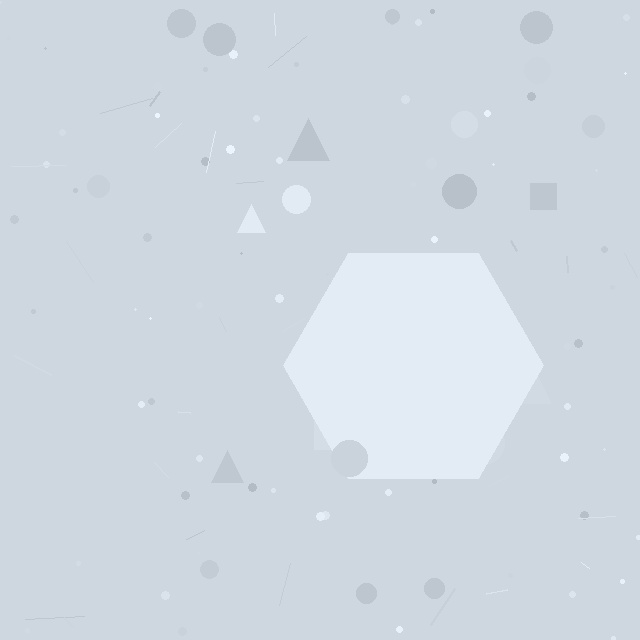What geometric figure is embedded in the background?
A hexagon is embedded in the background.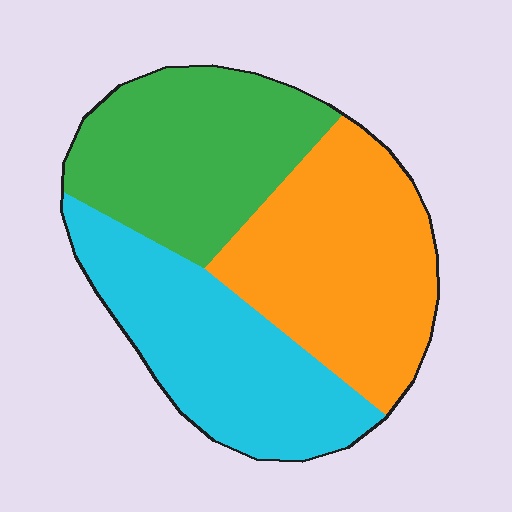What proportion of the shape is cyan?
Cyan covers 32% of the shape.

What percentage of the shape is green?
Green covers 32% of the shape.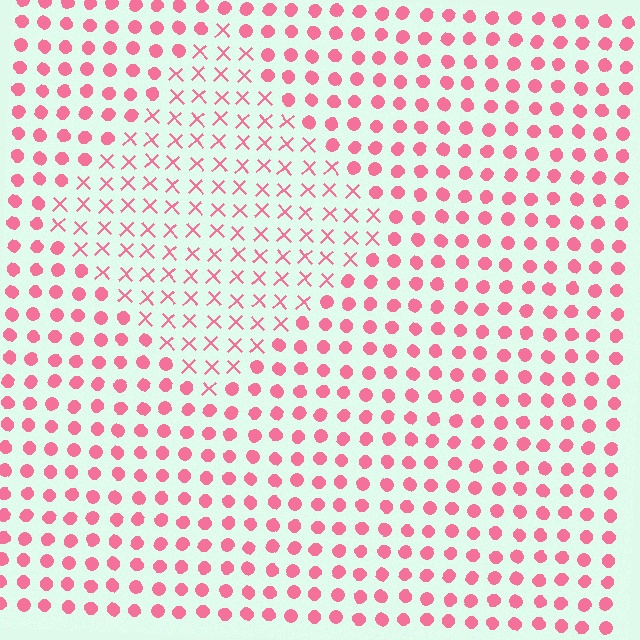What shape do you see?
I see a diamond.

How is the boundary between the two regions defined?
The boundary is defined by a change in element shape: X marks inside vs. circles outside. All elements share the same color and spacing.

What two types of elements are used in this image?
The image uses X marks inside the diamond region and circles outside it.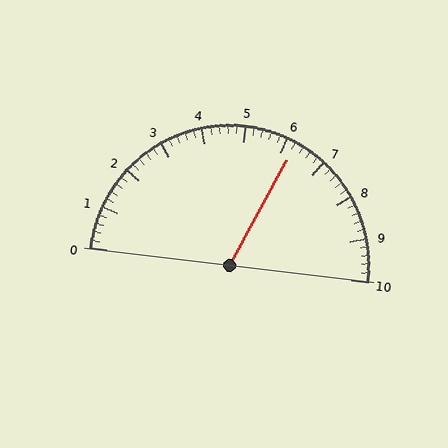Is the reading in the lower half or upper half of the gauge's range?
The reading is in the upper half of the range (0 to 10).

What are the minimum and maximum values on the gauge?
The gauge ranges from 0 to 10.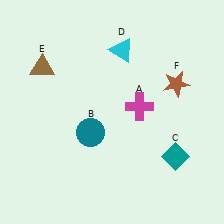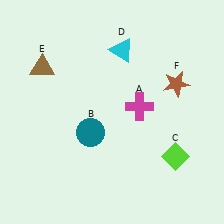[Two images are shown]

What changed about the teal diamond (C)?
In Image 1, C is teal. In Image 2, it changed to lime.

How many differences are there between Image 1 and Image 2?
There is 1 difference between the two images.